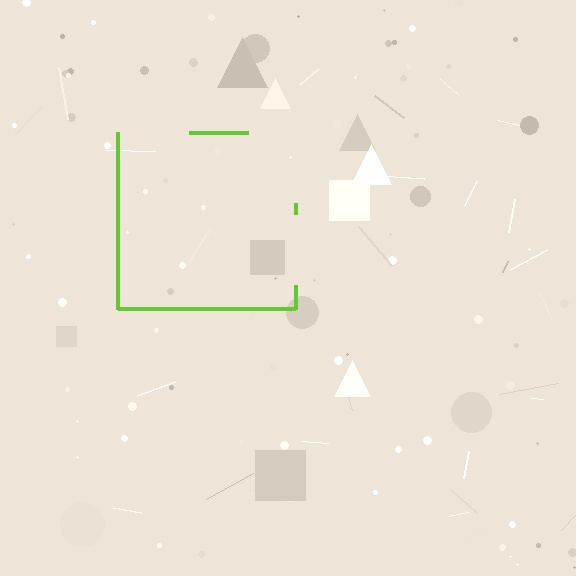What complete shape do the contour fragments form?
The contour fragments form a square.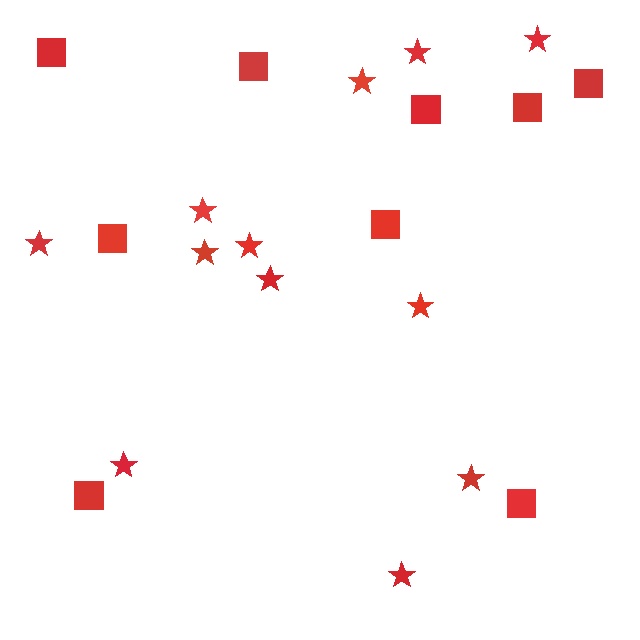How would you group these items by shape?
There are 2 groups: one group of squares (9) and one group of stars (12).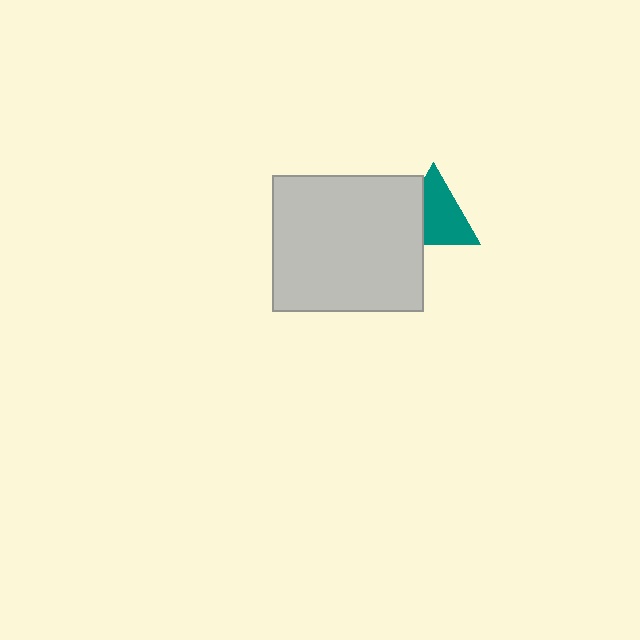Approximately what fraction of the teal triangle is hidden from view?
Roughly 31% of the teal triangle is hidden behind the light gray rectangle.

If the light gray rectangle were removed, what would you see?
You would see the complete teal triangle.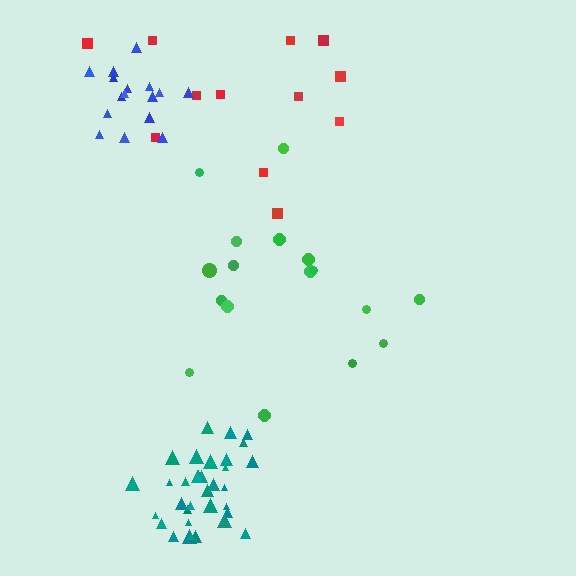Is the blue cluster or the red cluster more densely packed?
Blue.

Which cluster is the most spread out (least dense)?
Red.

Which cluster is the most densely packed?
Teal.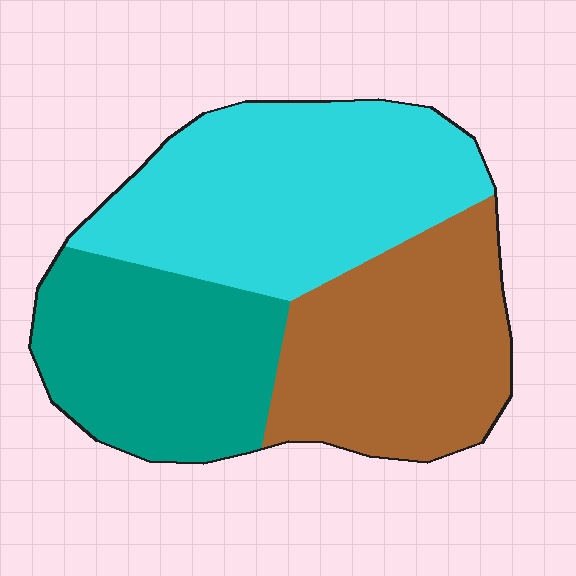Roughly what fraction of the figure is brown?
Brown covers 32% of the figure.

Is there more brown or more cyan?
Cyan.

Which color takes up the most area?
Cyan, at roughly 40%.